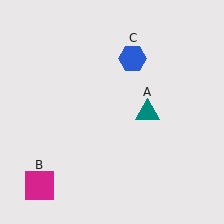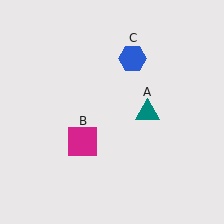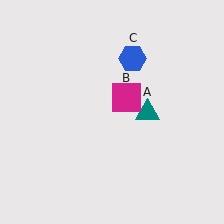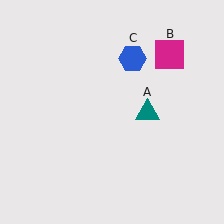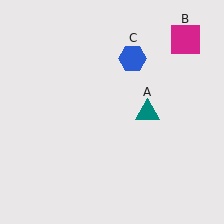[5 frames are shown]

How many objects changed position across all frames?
1 object changed position: magenta square (object B).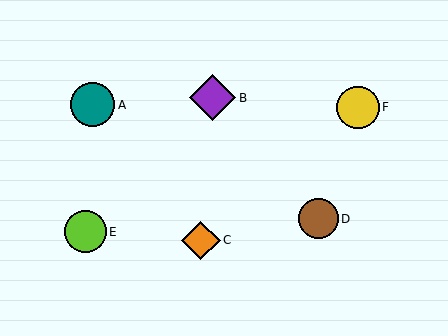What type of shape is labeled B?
Shape B is a purple diamond.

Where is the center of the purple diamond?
The center of the purple diamond is at (212, 98).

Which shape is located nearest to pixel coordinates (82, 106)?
The teal circle (labeled A) at (93, 105) is nearest to that location.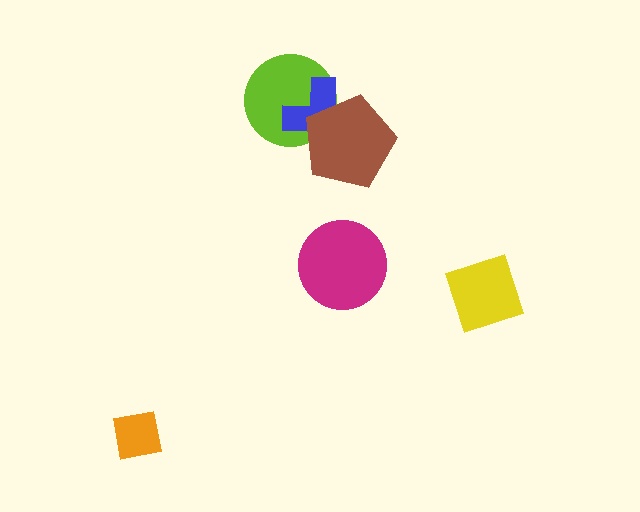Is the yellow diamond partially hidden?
No, no other shape covers it.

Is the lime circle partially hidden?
Yes, it is partially covered by another shape.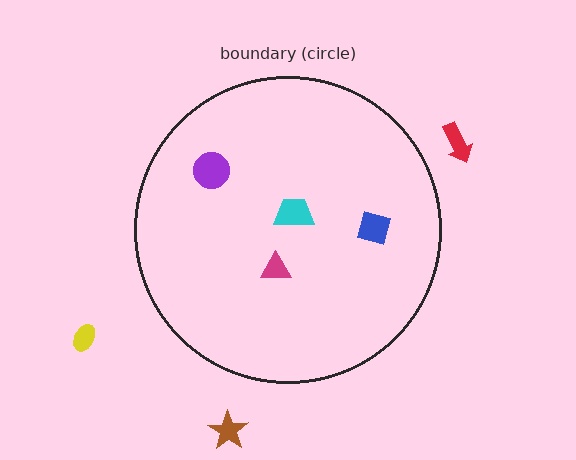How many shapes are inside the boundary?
4 inside, 3 outside.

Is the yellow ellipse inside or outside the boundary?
Outside.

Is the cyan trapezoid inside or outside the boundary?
Inside.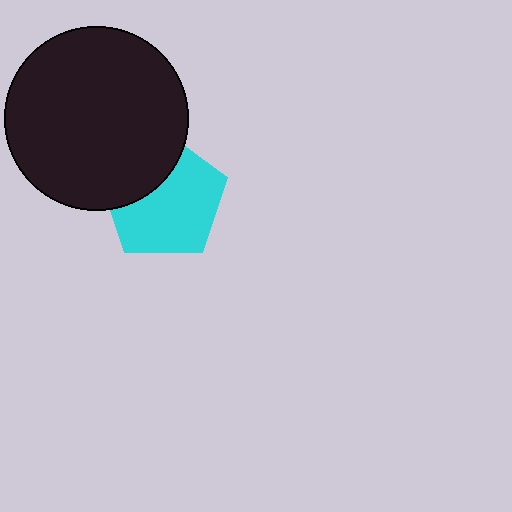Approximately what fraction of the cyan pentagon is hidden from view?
Roughly 32% of the cyan pentagon is hidden behind the black circle.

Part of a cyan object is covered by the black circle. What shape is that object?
It is a pentagon.